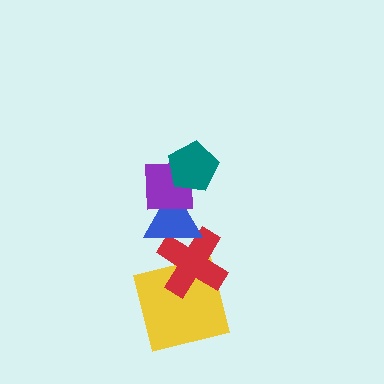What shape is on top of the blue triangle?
The purple square is on top of the blue triangle.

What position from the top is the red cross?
The red cross is 4th from the top.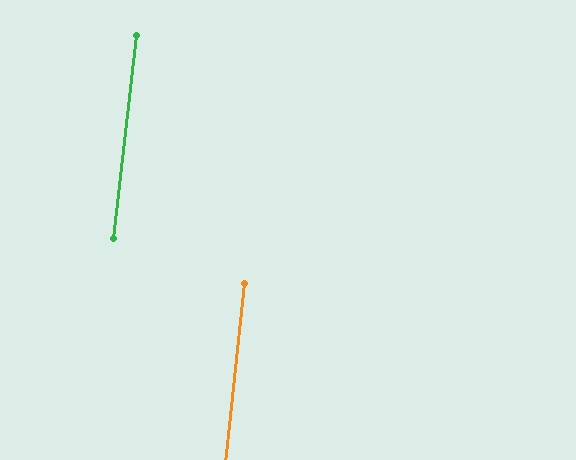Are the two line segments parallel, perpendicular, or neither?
Parallel — their directions differ by only 0.6°.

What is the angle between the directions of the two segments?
Approximately 1 degree.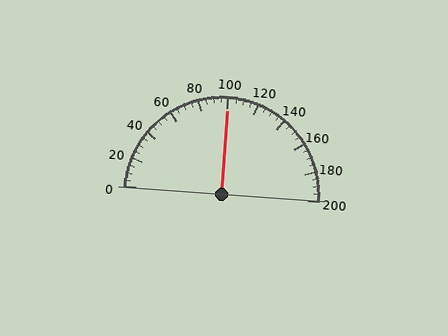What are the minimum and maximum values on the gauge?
The gauge ranges from 0 to 200.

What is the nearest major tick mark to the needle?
The nearest major tick mark is 100.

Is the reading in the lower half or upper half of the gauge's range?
The reading is in the upper half of the range (0 to 200).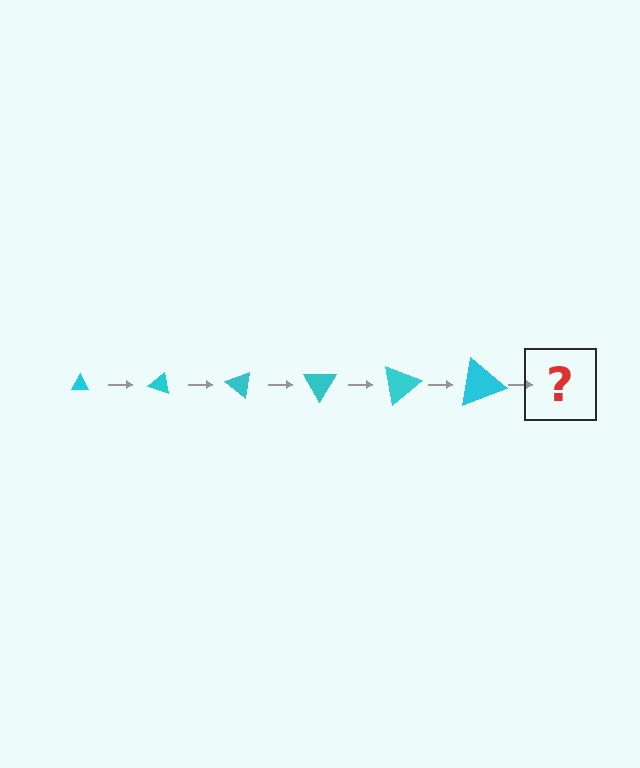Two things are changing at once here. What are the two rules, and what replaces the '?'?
The two rules are that the triangle grows larger each step and it rotates 20 degrees each step. The '?' should be a triangle, larger than the previous one and rotated 120 degrees from the start.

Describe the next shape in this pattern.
It should be a triangle, larger than the previous one and rotated 120 degrees from the start.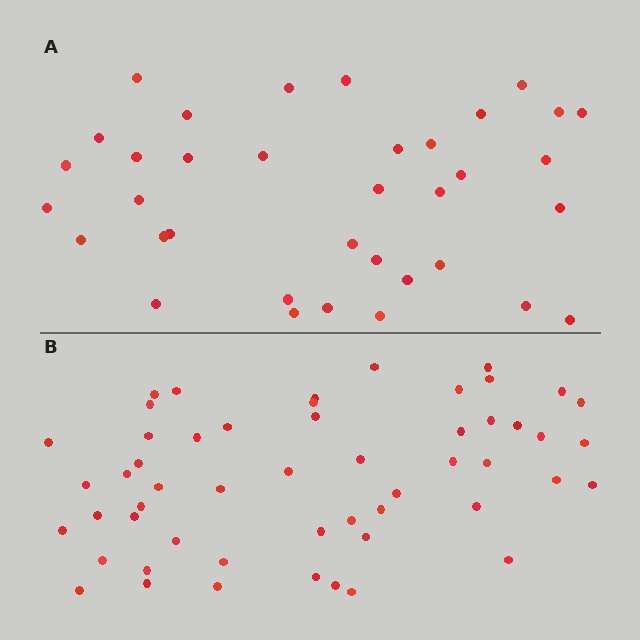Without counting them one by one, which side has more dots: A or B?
Region B (the bottom region) has more dots.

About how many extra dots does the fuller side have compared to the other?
Region B has approximately 15 more dots than region A.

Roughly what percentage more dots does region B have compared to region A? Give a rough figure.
About 45% more.